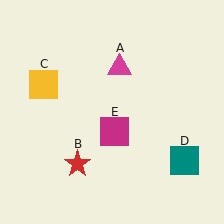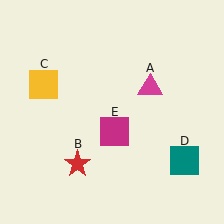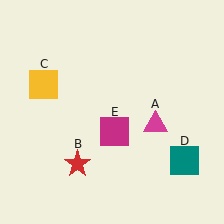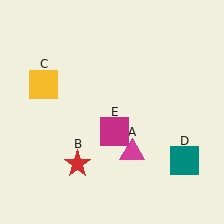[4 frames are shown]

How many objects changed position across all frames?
1 object changed position: magenta triangle (object A).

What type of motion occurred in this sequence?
The magenta triangle (object A) rotated clockwise around the center of the scene.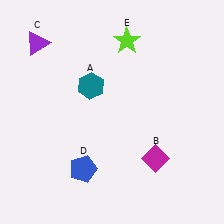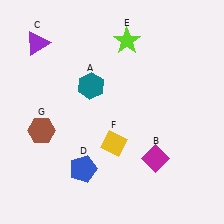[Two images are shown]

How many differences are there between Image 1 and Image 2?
There are 2 differences between the two images.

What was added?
A yellow diamond (F), a brown hexagon (G) were added in Image 2.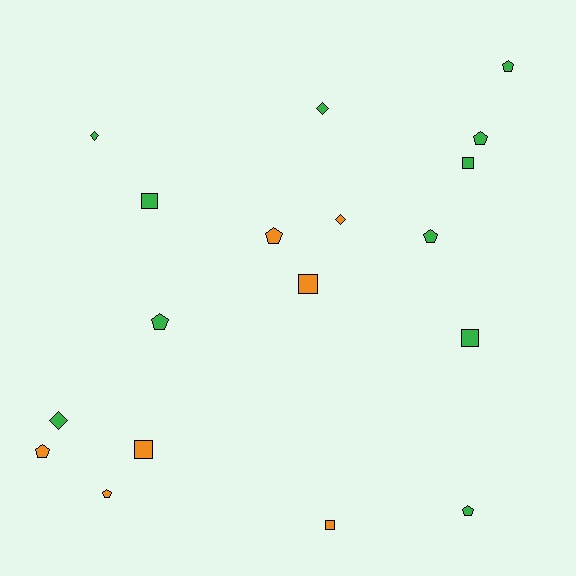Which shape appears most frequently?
Pentagon, with 8 objects.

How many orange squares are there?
There are 3 orange squares.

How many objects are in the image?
There are 18 objects.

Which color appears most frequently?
Green, with 11 objects.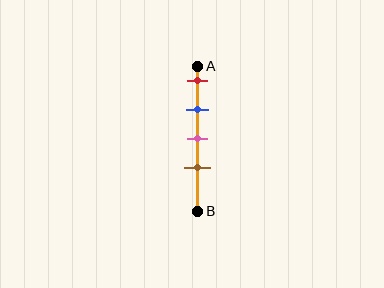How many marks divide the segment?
There are 4 marks dividing the segment.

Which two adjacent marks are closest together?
The pink and brown marks are the closest adjacent pair.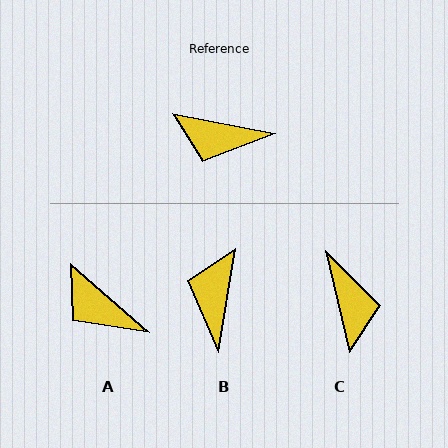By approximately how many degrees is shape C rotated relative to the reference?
Approximately 115 degrees counter-clockwise.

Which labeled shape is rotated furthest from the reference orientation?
C, about 115 degrees away.